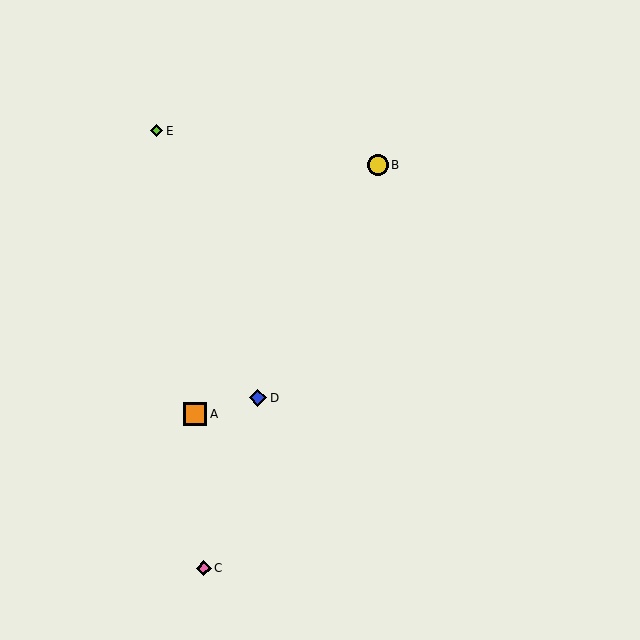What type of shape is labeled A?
Shape A is an orange square.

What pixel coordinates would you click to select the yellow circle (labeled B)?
Click at (378, 165) to select the yellow circle B.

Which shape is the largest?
The orange square (labeled A) is the largest.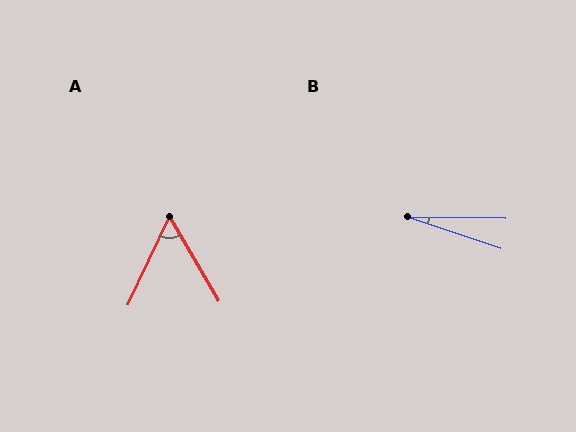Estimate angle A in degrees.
Approximately 55 degrees.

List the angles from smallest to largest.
B (18°), A (55°).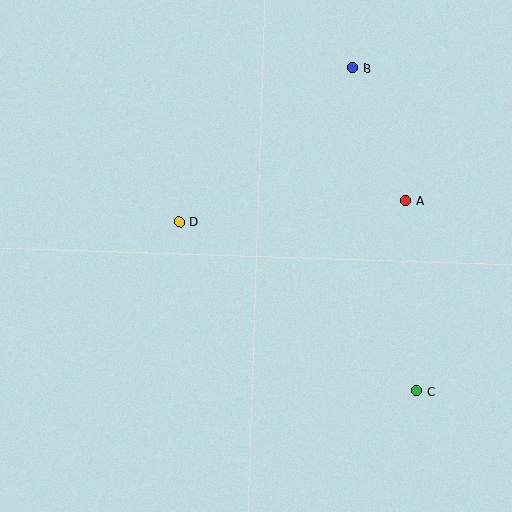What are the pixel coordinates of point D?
Point D is at (179, 222).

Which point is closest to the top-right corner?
Point B is closest to the top-right corner.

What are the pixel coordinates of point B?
Point B is at (353, 68).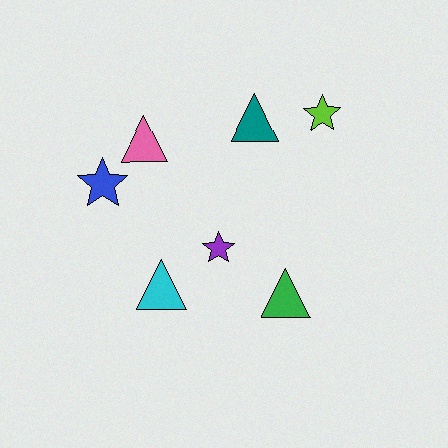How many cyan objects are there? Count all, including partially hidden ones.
There is 1 cyan object.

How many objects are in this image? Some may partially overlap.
There are 7 objects.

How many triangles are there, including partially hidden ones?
There are 4 triangles.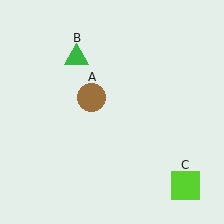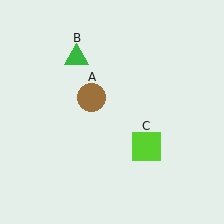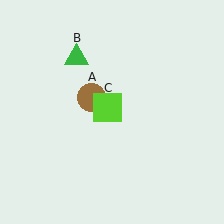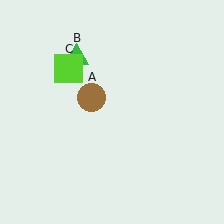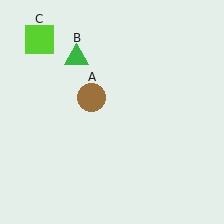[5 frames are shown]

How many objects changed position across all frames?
1 object changed position: lime square (object C).